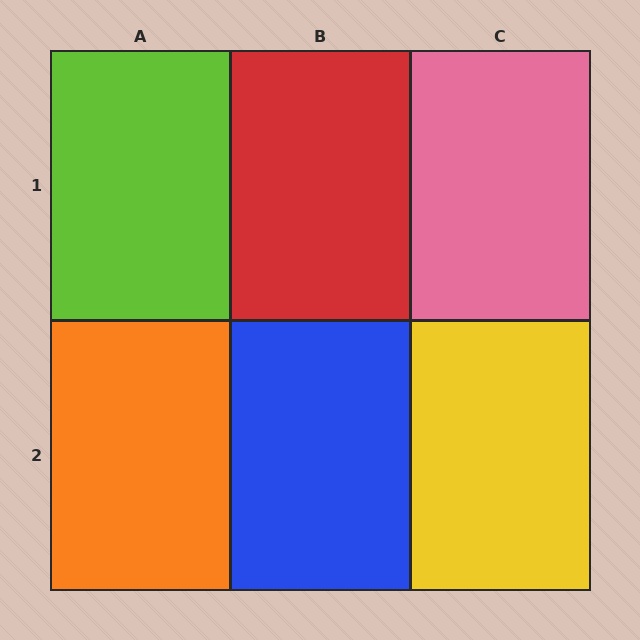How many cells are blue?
1 cell is blue.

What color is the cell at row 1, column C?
Pink.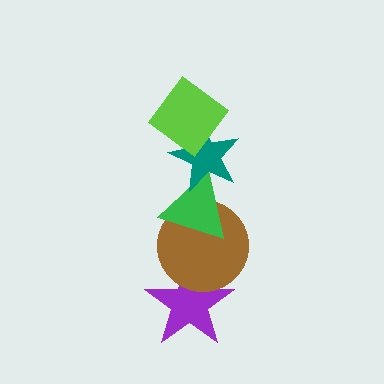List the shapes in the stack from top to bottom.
From top to bottom: the lime diamond, the teal star, the green triangle, the brown circle, the purple star.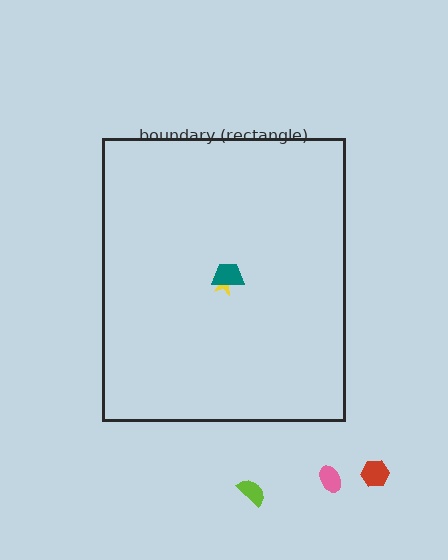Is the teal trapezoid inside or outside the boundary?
Inside.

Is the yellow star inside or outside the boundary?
Inside.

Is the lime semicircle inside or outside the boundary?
Outside.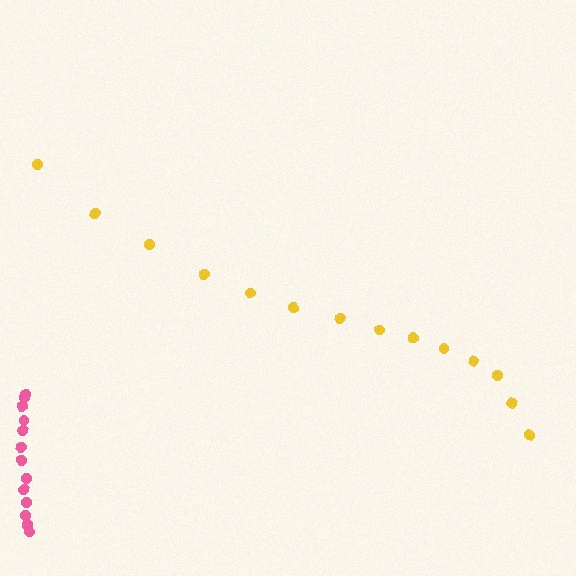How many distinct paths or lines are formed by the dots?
There are 2 distinct paths.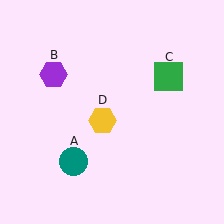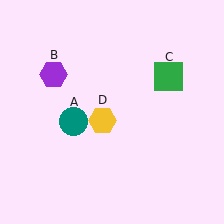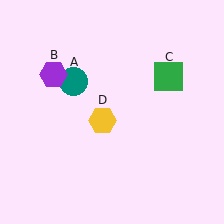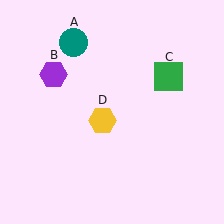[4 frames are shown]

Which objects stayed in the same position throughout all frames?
Purple hexagon (object B) and green square (object C) and yellow hexagon (object D) remained stationary.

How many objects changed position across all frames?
1 object changed position: teal circle (object A).